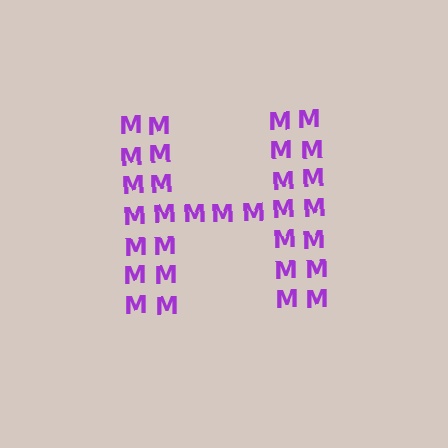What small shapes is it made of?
It is made of small letter M's.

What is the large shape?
The large shape is the letter H.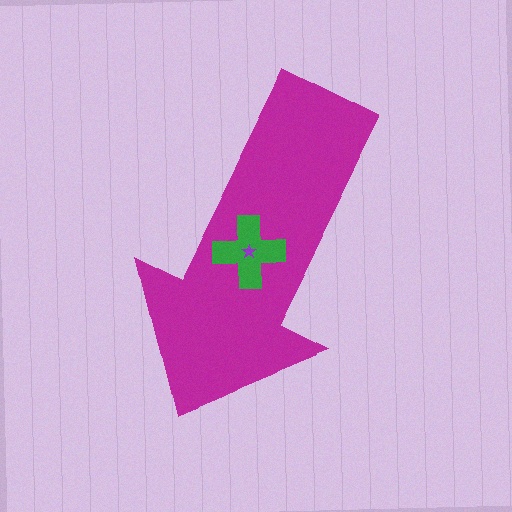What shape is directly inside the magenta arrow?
The green cross.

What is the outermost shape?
The magenta arrow.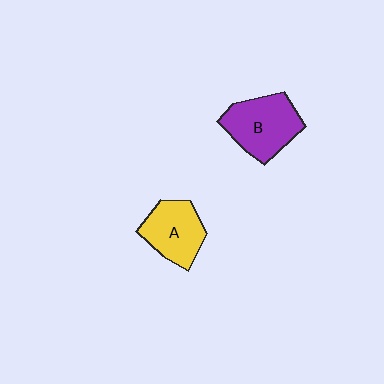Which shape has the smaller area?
Shape A (yellow).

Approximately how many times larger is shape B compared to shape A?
Approximately 1.2 times.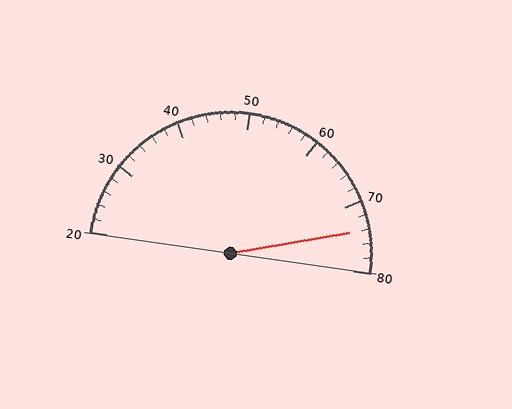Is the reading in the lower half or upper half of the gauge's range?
The reading is in the upper half of the range (20 to 80).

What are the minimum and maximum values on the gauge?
The gauge ranges from 20 to 80.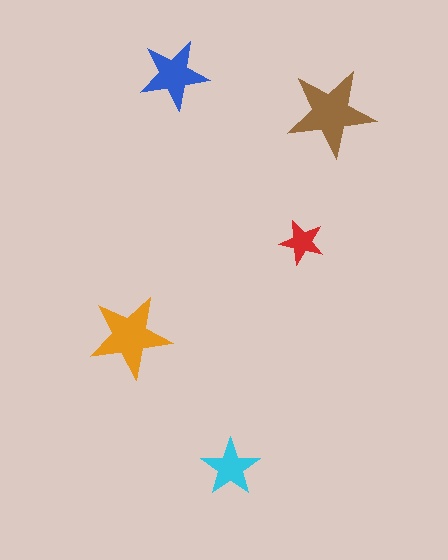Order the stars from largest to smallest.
the brown one, the orange one, the blue one, the cyan one, the red one.